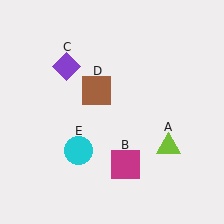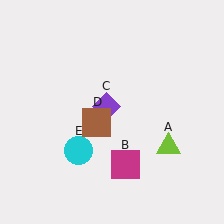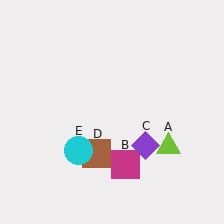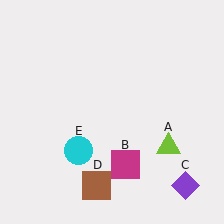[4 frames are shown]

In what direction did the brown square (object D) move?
The brown square (object D) moved down.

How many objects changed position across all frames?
2 objects changed position: purple diamond (object C), brown square (object D).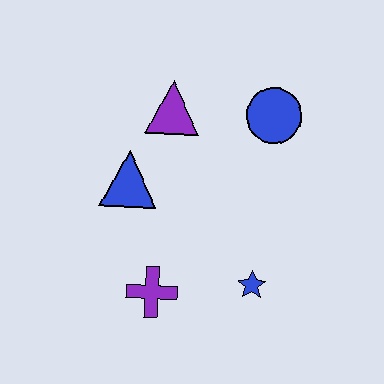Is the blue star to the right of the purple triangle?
Yes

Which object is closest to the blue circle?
The purple triangle is closest to the blue circle.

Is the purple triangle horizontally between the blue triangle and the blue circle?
Yes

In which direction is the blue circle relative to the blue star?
The blue circle is above the blue star.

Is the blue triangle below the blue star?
No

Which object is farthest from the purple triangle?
The blue star is farthest from the purple triangle.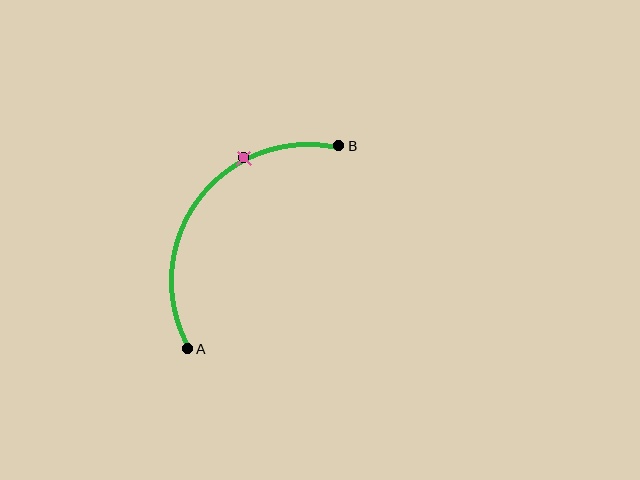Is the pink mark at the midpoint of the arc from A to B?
No. The pink mark lies on the arc but is closer to endpoint B. The arc midpoint would be at the point on the curve equidistant along the arc from both A and B.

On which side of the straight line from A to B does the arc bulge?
The arc bulges above and to the left of the straight line connecting A and B.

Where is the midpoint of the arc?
The arc midpoint is the point on the curve farthest from the straight line joining A and B. It sits above and to the left of that line.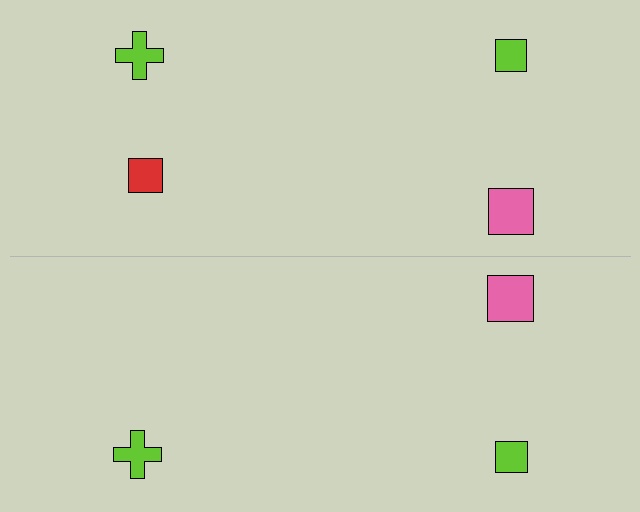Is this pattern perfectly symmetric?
No, the pattern is not perfectly symmetric. A red square is missing from the bottom side.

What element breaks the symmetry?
A red square is missing from the bottom side.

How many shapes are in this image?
There are 7 shapes in this image.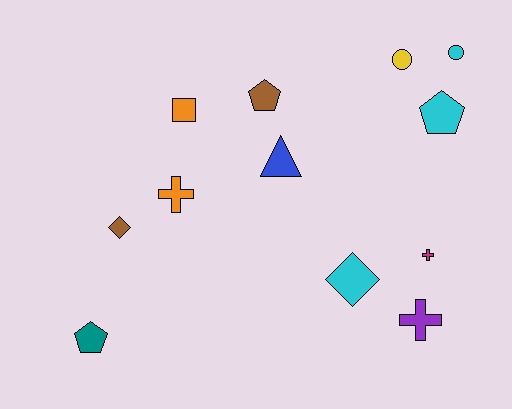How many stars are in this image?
There are no stars.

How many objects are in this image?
There are 12 objects.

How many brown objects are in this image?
There are 2 brown objects.